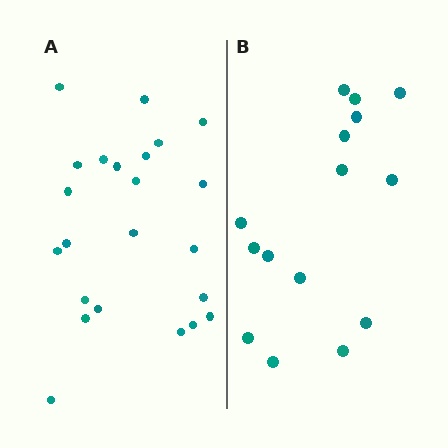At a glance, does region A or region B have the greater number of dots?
Region A (the left region) has more dots.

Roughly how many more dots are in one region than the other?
Region A has roughly 8 or so more dots than region B.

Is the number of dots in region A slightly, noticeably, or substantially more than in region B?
Region A has substantially more. The ratio is roughly 1.5 to 1.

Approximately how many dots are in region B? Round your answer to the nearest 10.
About 20 dots. (The exact count is 15, which rounds to 20.)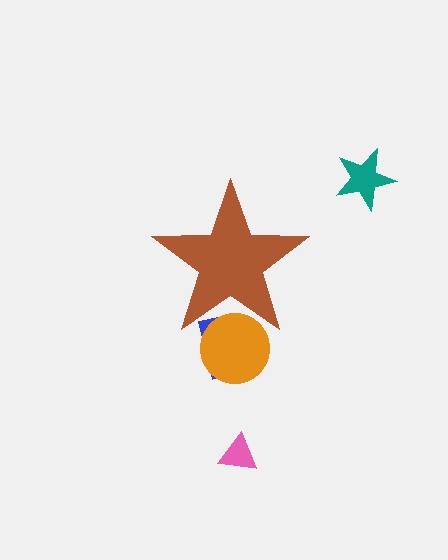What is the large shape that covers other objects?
A brown star.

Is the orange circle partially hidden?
Yes, the orange circle is partially hidden behind the brown star.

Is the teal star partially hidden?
No, the teal star is fully visible.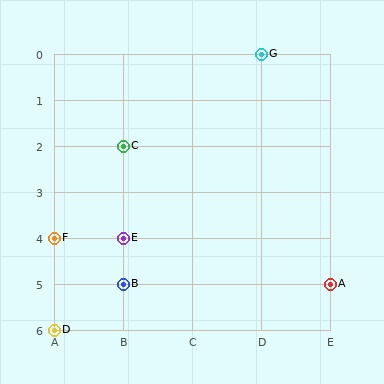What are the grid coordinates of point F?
Point F is at grid coordinates (A, 4).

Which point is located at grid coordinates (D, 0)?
Point G is at (D, 0).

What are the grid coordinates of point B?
Point B is at grid coordinates (B, 5).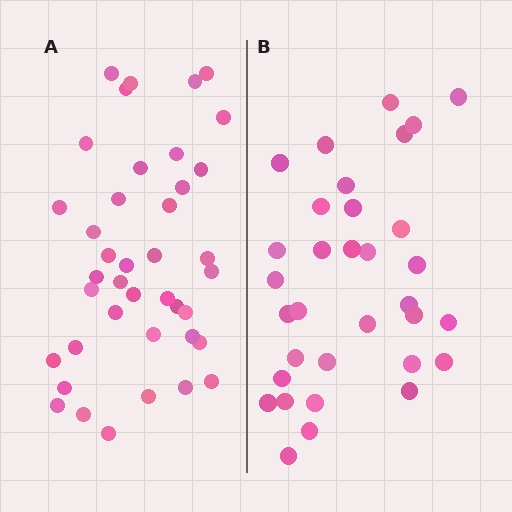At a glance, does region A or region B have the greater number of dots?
Region A (the left region) has more dots.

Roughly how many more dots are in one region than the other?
Region A has roughly 8 or so more dots than region B.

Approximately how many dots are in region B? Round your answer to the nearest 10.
About 30 dots. (The exact count is 33, which rounds to 30.)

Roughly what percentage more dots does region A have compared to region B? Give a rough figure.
About 20% more.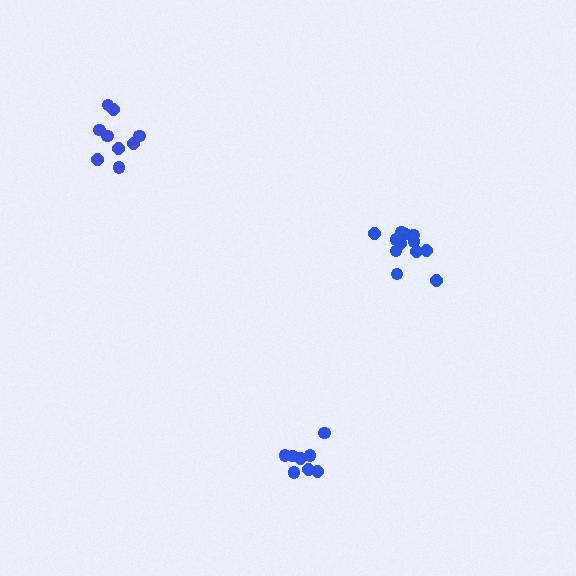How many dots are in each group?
Group 1: 8 dots, Group 2: 13 dots, Group 3: 9 dots (30 total).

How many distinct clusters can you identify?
There are 3 distinct clusters.